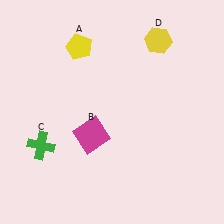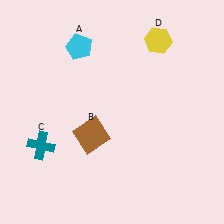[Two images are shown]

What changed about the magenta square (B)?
In Image 1, B is magenta. In Image 2, it changed to brown.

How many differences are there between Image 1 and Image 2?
There are 3 differences between the two images.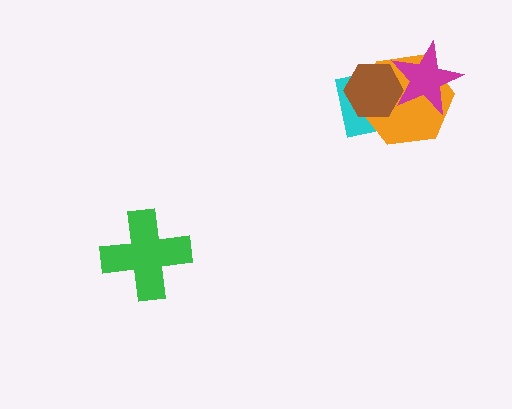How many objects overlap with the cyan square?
3 objects overlap with the cyan square.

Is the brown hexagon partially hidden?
Yes, it is partially covered by another shape.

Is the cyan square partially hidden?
Yes, it is partially covered by another shape.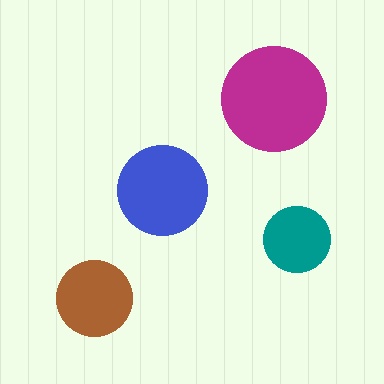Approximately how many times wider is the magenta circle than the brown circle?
About 1.5 times wider.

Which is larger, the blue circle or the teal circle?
The blue one.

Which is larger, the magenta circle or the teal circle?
The magenta one.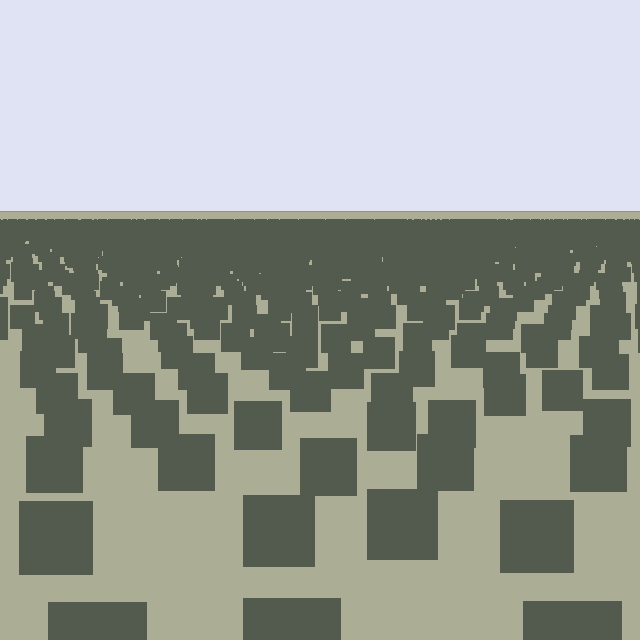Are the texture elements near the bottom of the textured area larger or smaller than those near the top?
Larger. Near the bottom, elements are closer to the viewer and appear at a bigger on-screen size.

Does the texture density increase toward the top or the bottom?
Density increases toward the top.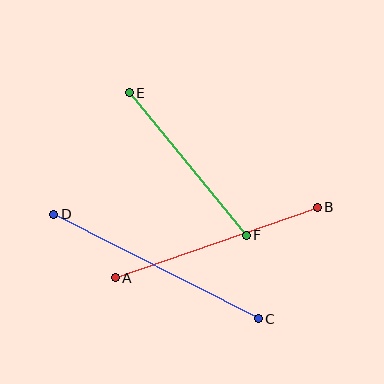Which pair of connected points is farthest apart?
Points C and D are farthest apart.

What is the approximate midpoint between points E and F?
The midpoint is at approximately (188, 164) pixels.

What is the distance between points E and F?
The distance is approximately 184 pixels.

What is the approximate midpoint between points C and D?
The midpoint is at approximately (156, 266) pixels.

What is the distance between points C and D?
The distance is approximately 230 pixels.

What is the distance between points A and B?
The distance is approximately 214 pixels.